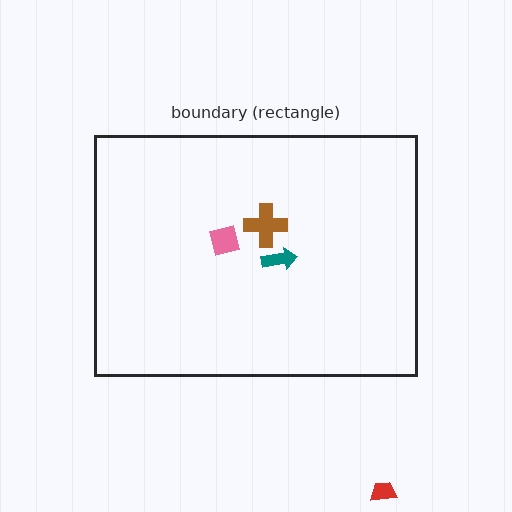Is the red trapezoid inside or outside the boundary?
Outside.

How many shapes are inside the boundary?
3 inside, 1 outside.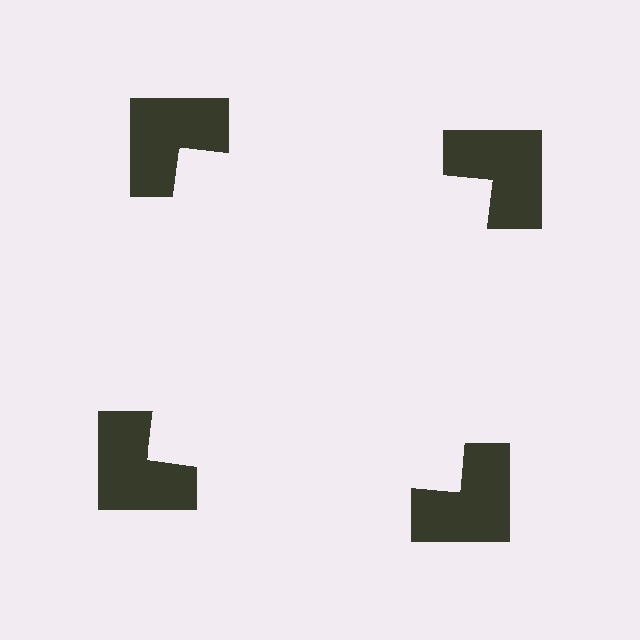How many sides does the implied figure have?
4 sides.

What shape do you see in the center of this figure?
An illusory square — its edges are inferred from the aligned wedge cuts in the notched squares, not physically drawn.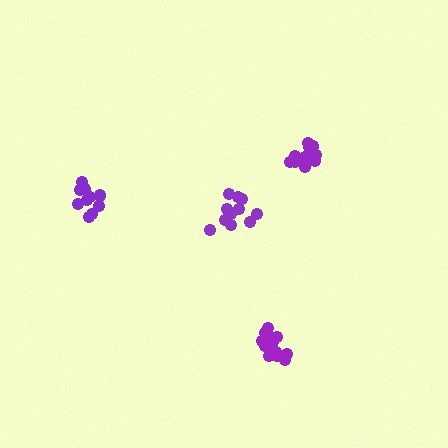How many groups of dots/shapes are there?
There are 4 groups.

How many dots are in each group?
Group 1: 13 dots, Group 2: 11 dots, Group 3: 11 dots, Group 4: 13 dots (48 total).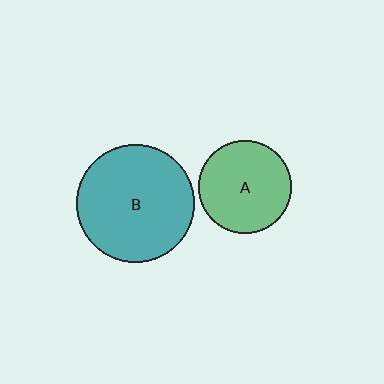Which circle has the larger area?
Circle B (teal).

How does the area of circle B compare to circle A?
Approximately 1.6 times.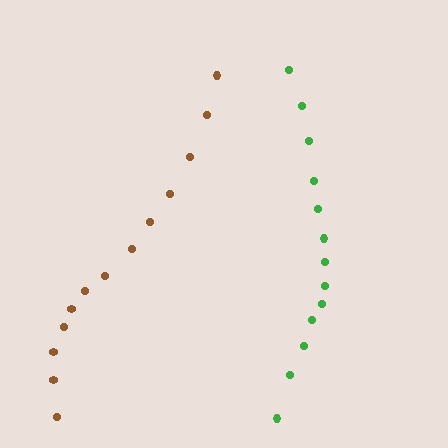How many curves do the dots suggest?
There are 2 distinct paths.